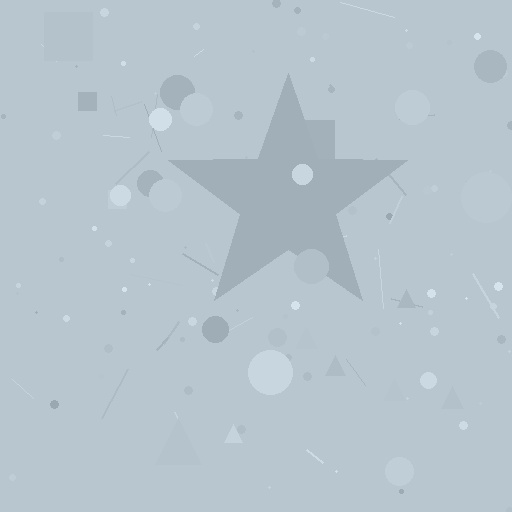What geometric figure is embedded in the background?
A star is embedded in the background.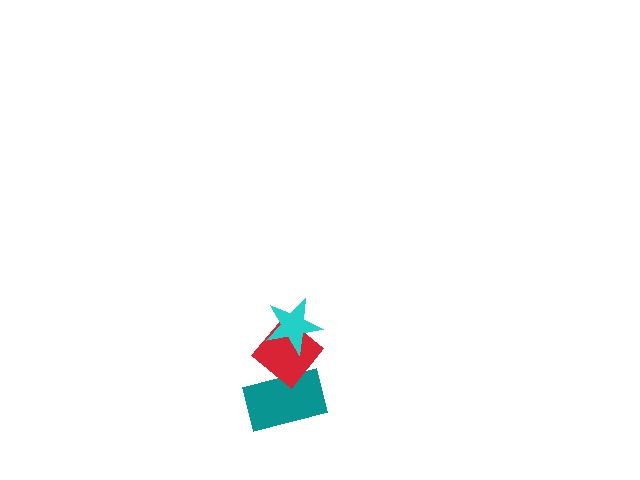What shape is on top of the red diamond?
The cyan star is on top of the red diamond.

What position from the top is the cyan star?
The cyan star is 1st from the top.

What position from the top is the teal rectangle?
The teal rectangle is 3rd from the top.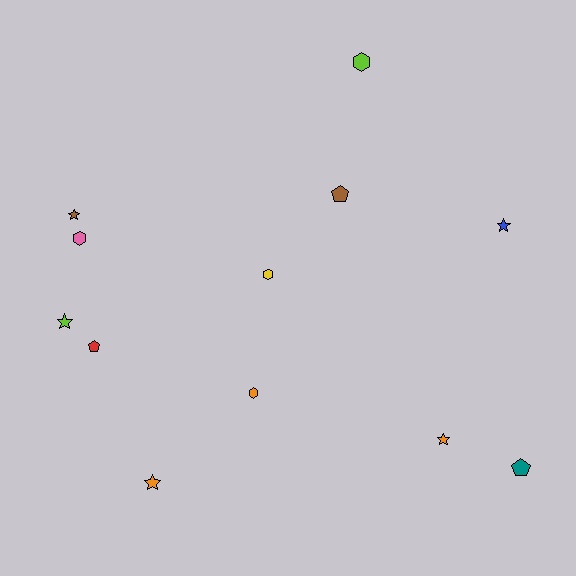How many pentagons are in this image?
There are 3 pentagons.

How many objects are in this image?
There are 12 objects.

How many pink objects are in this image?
There is 1 pink object.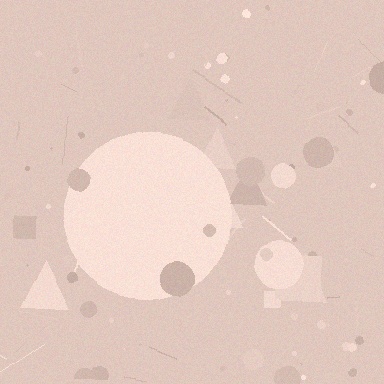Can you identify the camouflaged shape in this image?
The camouflaged shape is a circle.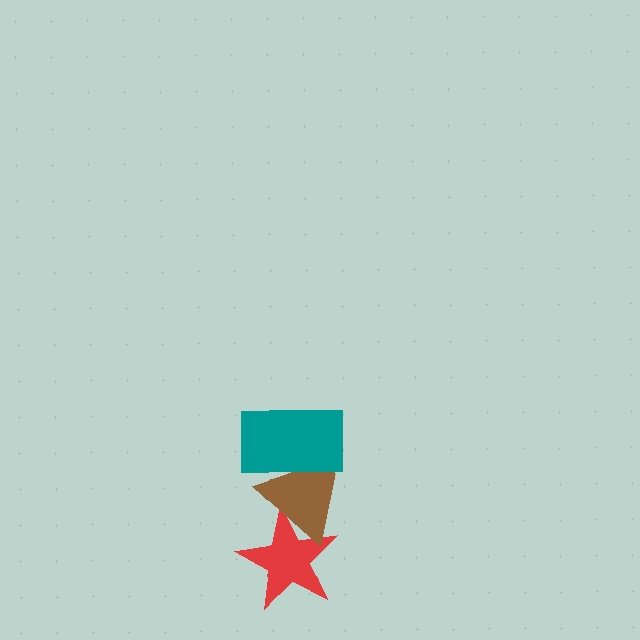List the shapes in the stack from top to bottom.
From top to bottom: the teal rectangle, the brown triangle, the red star.